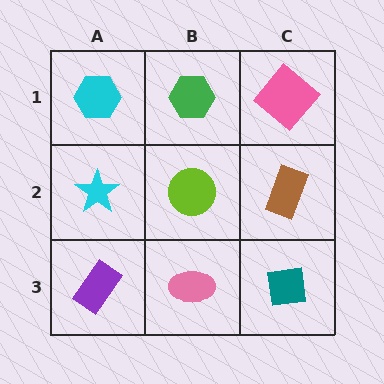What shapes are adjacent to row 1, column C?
A brown rectangle (row 2, column C), a green hexagon (row 1, column B).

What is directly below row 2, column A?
A purple rectangle.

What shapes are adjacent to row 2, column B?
A green hexagon (row 1, column B), a pink ellipse (row 3, column B), a cyan star (row 2, column A), a brown rectangle (row 2, column C).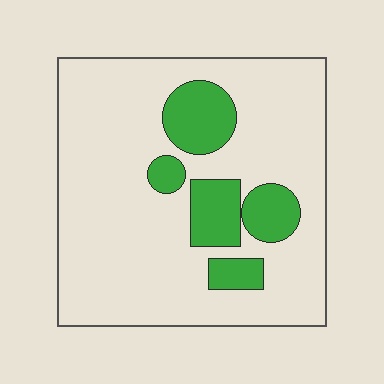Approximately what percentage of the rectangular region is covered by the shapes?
Approximately 20%.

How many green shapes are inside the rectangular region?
5.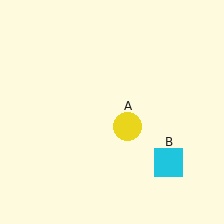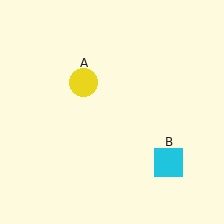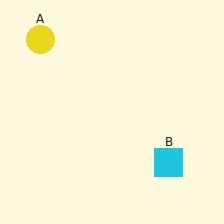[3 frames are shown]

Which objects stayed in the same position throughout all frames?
Cyan square (object B) remained stationary.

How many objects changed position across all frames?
1 object changed position: yellow circle (object A).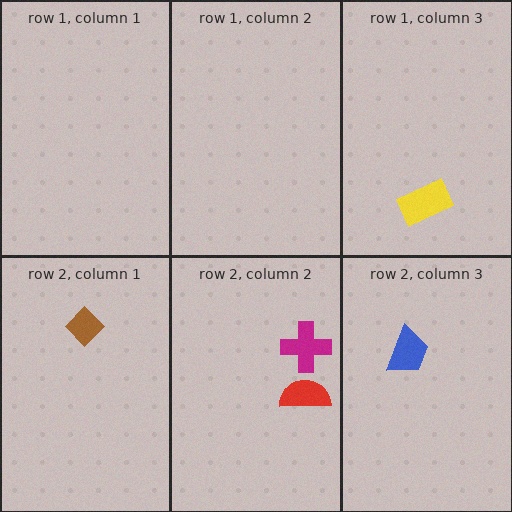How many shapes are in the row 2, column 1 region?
1.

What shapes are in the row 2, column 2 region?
The red semicircle, the magenta cross.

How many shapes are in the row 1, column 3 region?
1.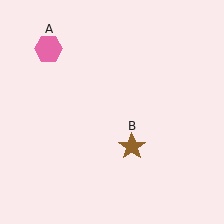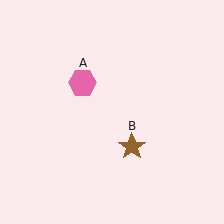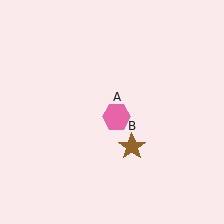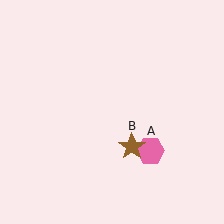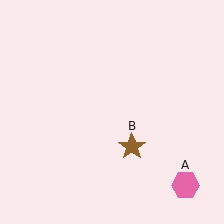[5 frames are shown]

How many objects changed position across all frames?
1 object changed position: pink hexagon (object A).